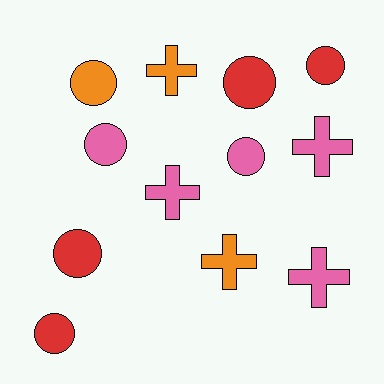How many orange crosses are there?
There are 2 orange crosses.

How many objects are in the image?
There are 12 objects.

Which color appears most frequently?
Pink, with 5 objects.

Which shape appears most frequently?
Circle, with 7 objects.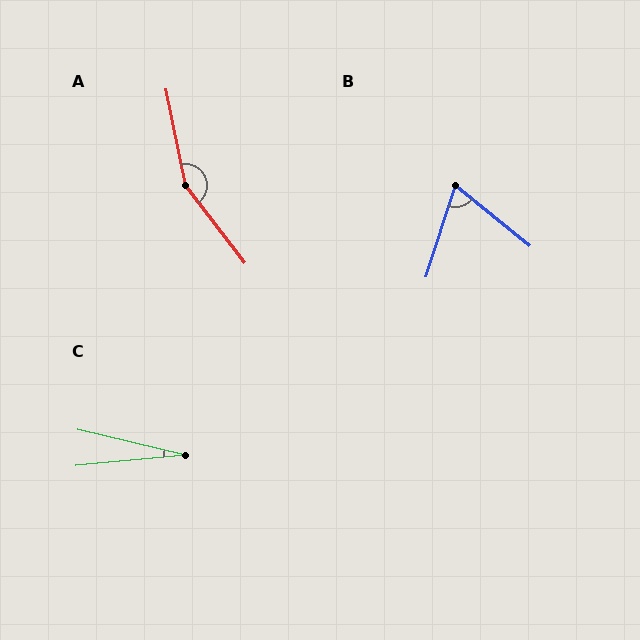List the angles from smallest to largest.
C (19°), B (69°), A (154°).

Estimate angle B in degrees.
Approximately 69 degrees.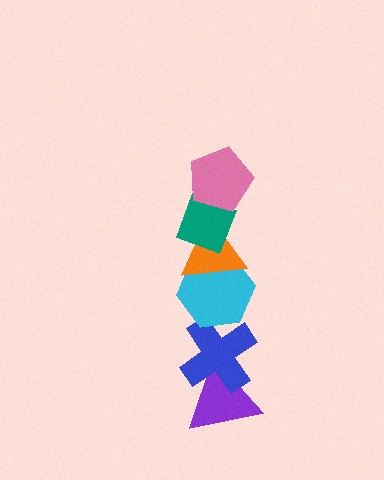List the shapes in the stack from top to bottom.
From top to bottom: the pink pentagon, the teal diamond, the orange triangle, the cyan hexagon, the blue cross, the purple triangle.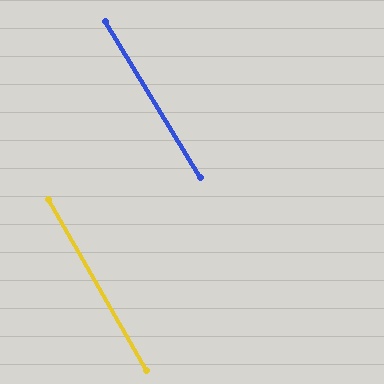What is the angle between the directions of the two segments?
Approximately 1 degree.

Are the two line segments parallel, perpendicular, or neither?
Parallel — their directions differ by only 1.5°.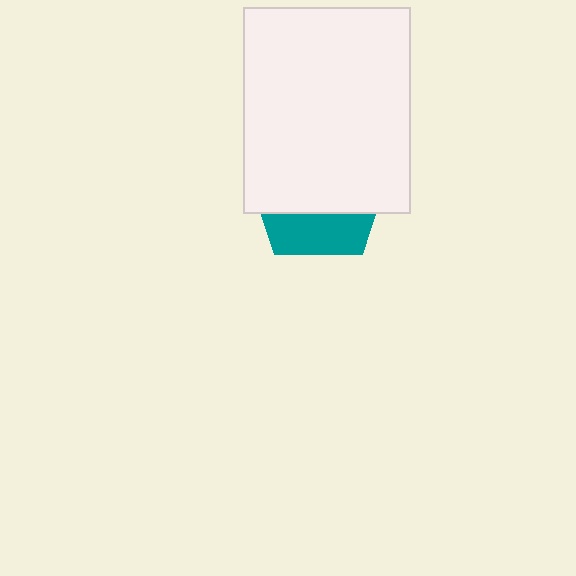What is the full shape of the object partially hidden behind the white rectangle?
The partially hidden object is a teal pentagon.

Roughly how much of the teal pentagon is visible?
A small part of it is visible (roughly 31%).